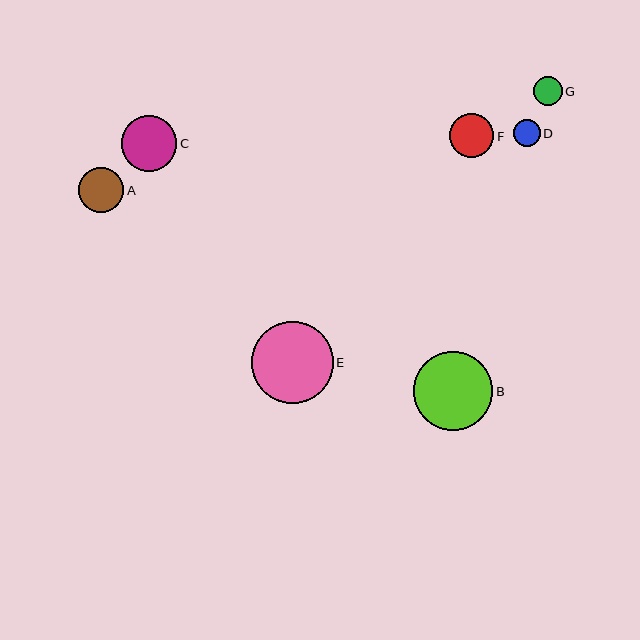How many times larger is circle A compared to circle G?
Circle A is approximately 1.6 times the size of circle G.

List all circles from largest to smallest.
From largest to smallest: E, B, C, A, F, G, D.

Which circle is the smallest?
Circle D is the smallest with a size of approximately 27 pixels.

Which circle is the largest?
Circle E is the largest with a size of approximately 82 pixels.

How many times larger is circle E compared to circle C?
Circle E is approximately 1.5 times the size of circle C.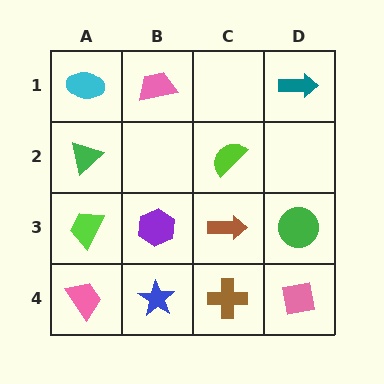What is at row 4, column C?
A brown cross.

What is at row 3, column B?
A purple hexagon.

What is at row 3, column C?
A brown arrow.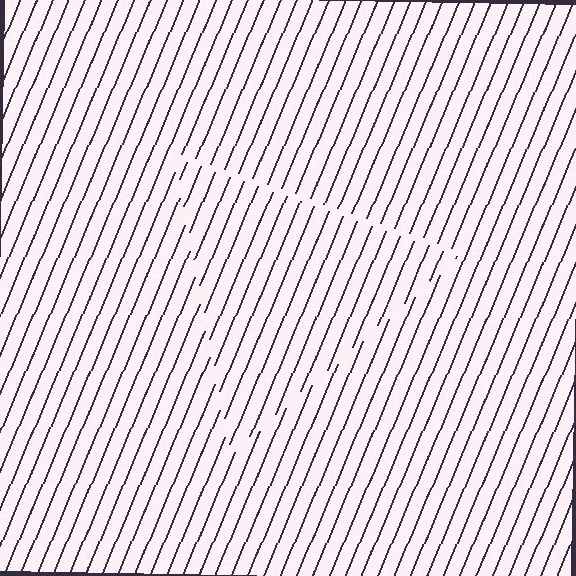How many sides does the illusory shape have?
3 sides — the line-ends trace a triangle.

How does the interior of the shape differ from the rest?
The interior of the shape contains the same grating, shifted by half a period — the contour is defined by the phase discontinuity where line-ends from the inner and outer gratings abut.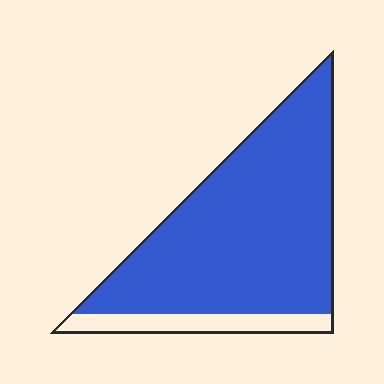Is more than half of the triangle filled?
Yes.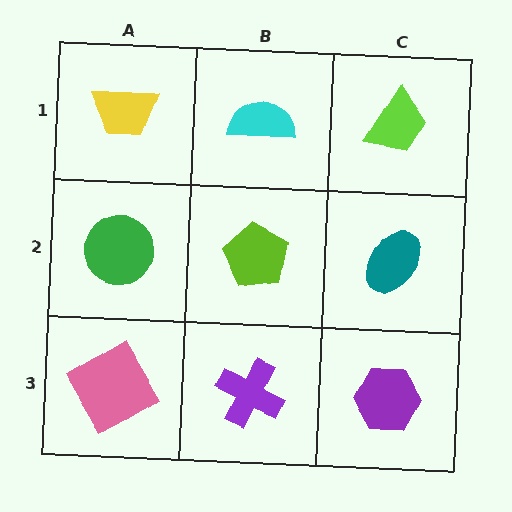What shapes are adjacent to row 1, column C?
A teal ellipse (row 2, column C), a cyan semicircle (row 1, column B).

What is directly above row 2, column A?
A yellow trapezoid.